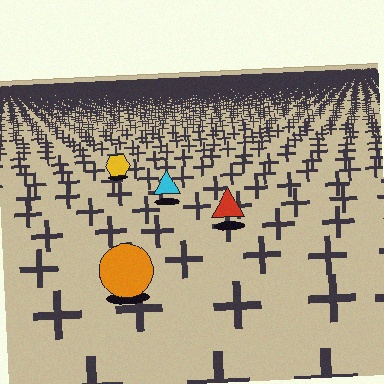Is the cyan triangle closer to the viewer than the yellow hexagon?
Yes. The cyan triangle is closer — you can tell from the texture gradient: the ground texture is coarser near it.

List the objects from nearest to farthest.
From nearest to farthest: the orange circle, the red triangle, the cyan triangle, the yellow hexagon.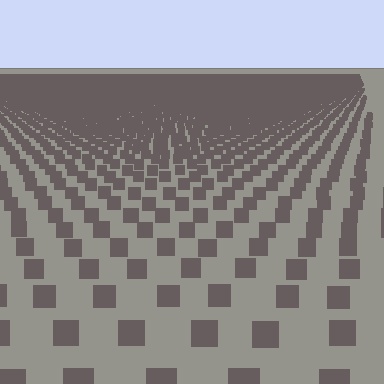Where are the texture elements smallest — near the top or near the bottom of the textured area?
Near the top.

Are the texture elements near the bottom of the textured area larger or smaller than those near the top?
Larger. Near the bottom, elements are closer to the viewer and appear at a bigger on-screen size.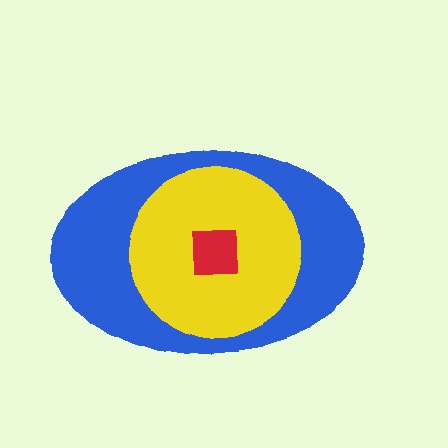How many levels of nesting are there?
3.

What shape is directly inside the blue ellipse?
The yellow circle.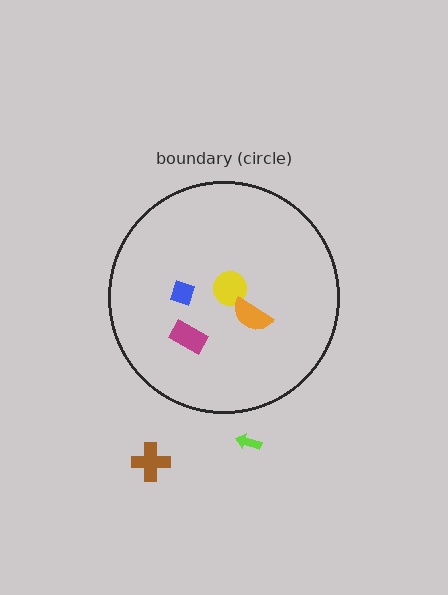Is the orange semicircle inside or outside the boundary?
Inside.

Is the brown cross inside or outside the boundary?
Outside.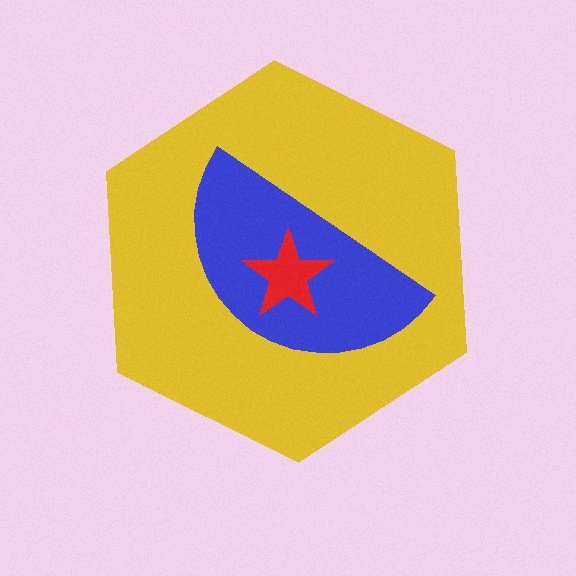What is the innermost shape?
The red star.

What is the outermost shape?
The yellow hexagon.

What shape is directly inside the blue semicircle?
The red star.